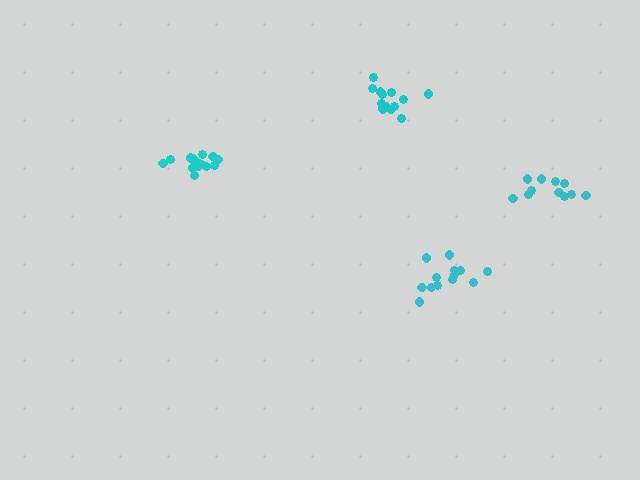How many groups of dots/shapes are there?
There are 4 groups.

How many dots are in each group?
Group 1: 15 dots, Group 2: 13 dots, Group 3: 11 dots, Group 4: 13 dots (52 total).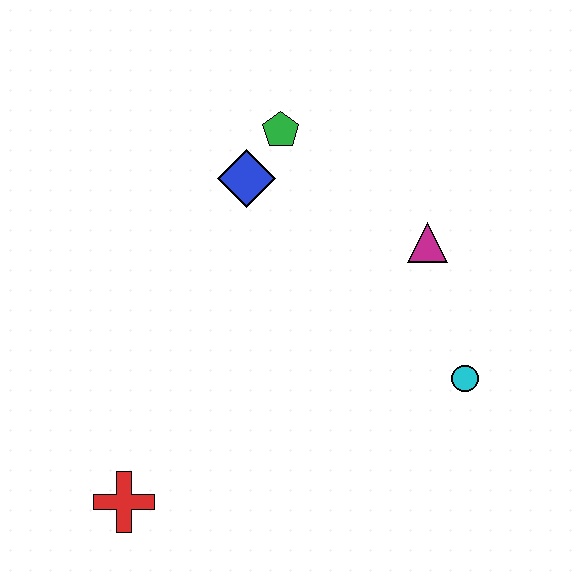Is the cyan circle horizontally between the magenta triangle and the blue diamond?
No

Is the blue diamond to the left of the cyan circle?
Yes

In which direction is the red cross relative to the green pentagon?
The red cross is below the green pentagon.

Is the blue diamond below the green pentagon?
Yes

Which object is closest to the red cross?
The blue diamond is closest to the red cross.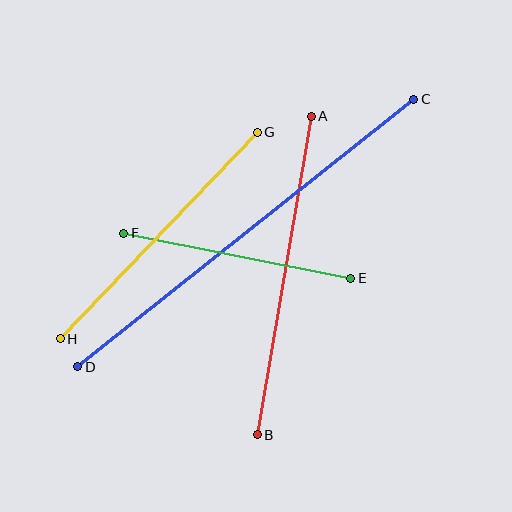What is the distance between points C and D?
The distance is approximately 430 pixels.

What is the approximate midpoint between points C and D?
The midpoint is at approximately (246, 233) pixels.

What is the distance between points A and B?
The distance is approximately 323 pixels.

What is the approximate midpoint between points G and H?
The midpoint is at approximately (159, 236) pixels.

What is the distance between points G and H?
The distance is approximately 285 pixels.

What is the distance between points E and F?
The distance is approximately 231 pixels.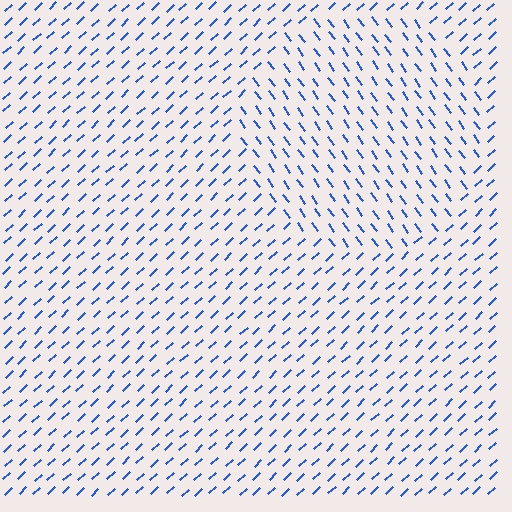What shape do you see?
I see a circle.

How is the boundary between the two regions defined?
The boundary is defined purely by a change in line orientation (approximately 83 degrees difference). All lines are the same color and thickness.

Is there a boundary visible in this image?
Yes, there is a texture boundary formed by a change in line orientation.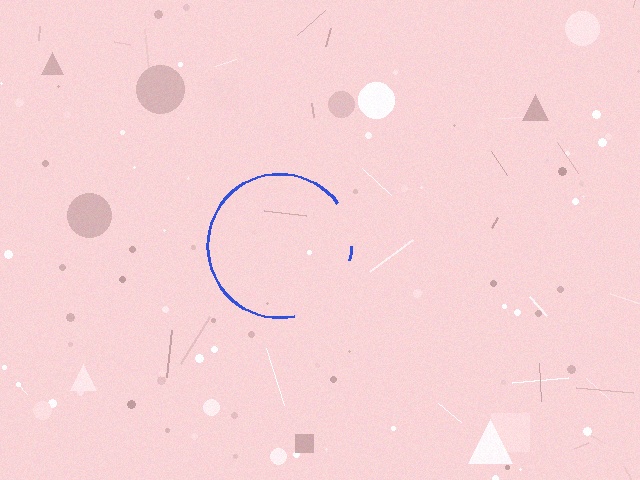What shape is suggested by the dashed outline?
The dashed outline suggests a circle.